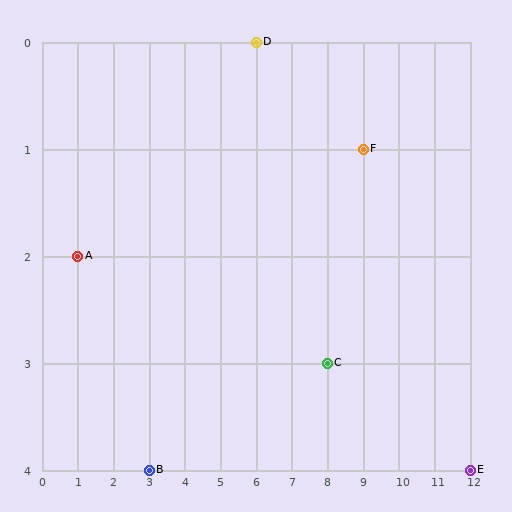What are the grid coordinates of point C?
Point C is at grid coordinates (8, 3).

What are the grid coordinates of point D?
Point D is at grid coordinates (6, 0).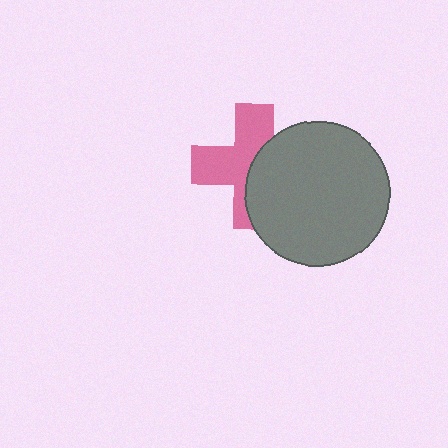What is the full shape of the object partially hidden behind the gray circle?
The partially hidden object is a pink cross.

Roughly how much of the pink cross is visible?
About half of it is visible (roughly 55%).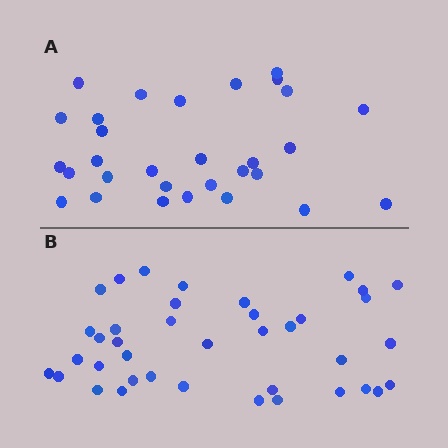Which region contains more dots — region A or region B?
Region B (the bottom region) has more dots.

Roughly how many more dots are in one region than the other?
Region B has roughly 8 or so more dots than region A.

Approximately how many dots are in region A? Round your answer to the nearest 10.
About 30 dots.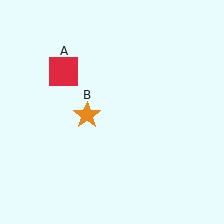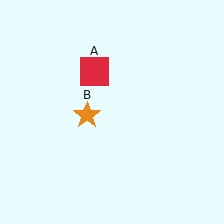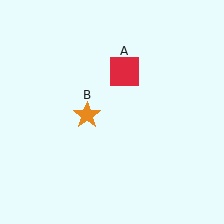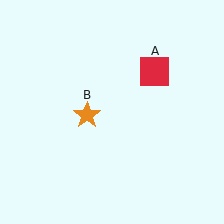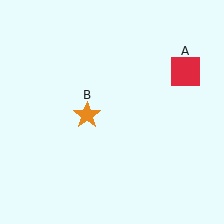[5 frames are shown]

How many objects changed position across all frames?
1 object changed position: red square (object A).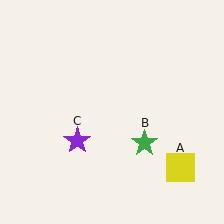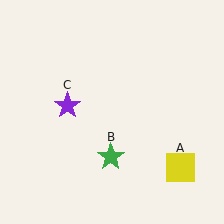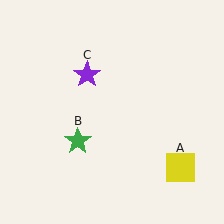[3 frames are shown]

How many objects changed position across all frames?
2 objects changed position: green star (object B), purple star (object C).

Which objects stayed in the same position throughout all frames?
Yellow square (object A) remained stationary.